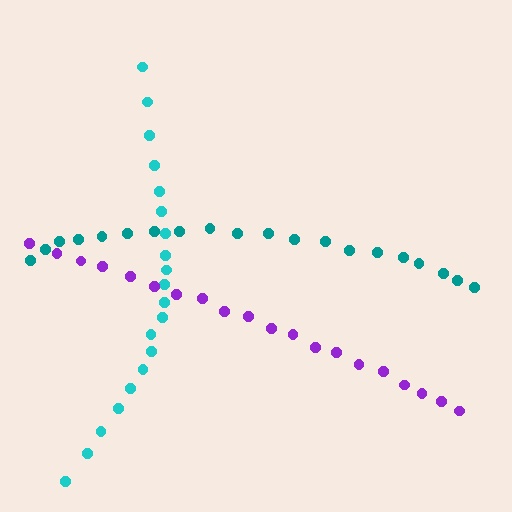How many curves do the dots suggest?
There are 3 distinct paths.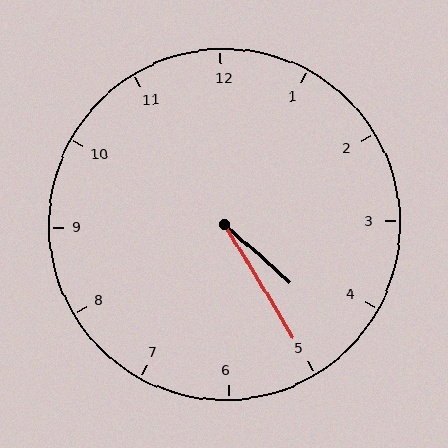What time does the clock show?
4:25.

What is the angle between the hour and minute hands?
Approximately 18 degrees.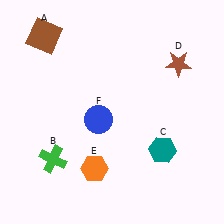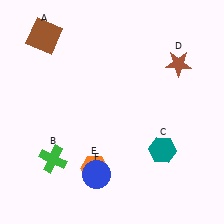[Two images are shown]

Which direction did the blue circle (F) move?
The blue circle (F) moved down.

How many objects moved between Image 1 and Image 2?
1 object moved between the two images.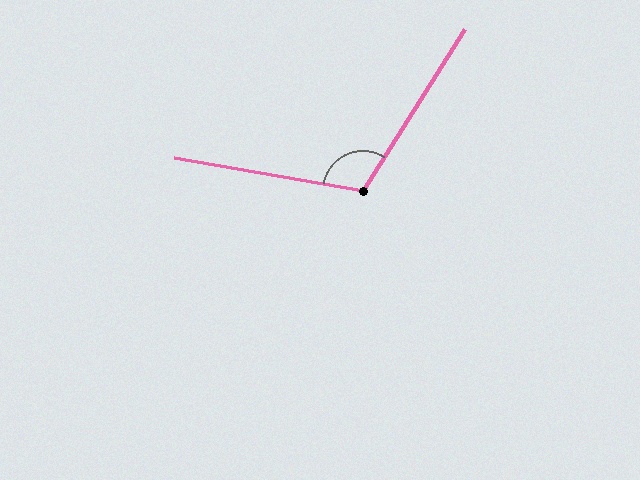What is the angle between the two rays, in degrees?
Approximately 113 degrees.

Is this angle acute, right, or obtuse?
It is obtuse.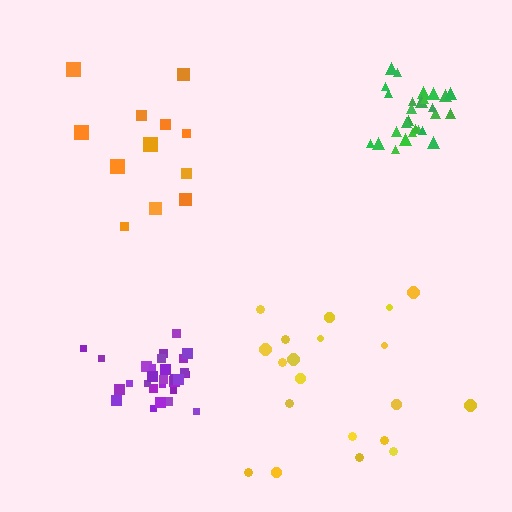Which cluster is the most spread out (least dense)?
Orange.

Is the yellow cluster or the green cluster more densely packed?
Green.